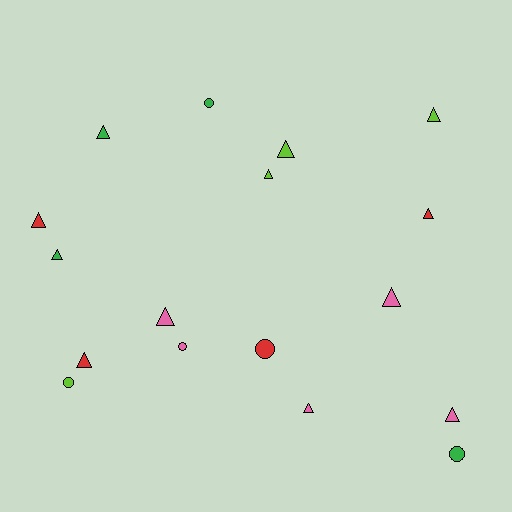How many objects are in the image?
There are 17 objects.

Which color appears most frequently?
Pink, with 5 objects.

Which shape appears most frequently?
Triangle, with 12 objects.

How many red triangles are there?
There are 3 red triangles.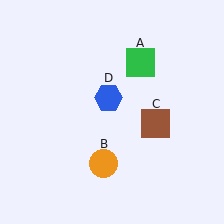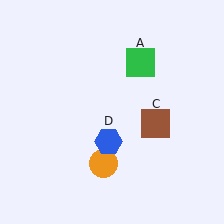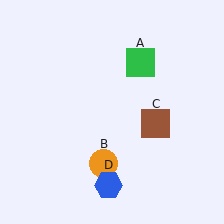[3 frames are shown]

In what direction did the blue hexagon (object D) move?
The blue hexagon (object D) moved down.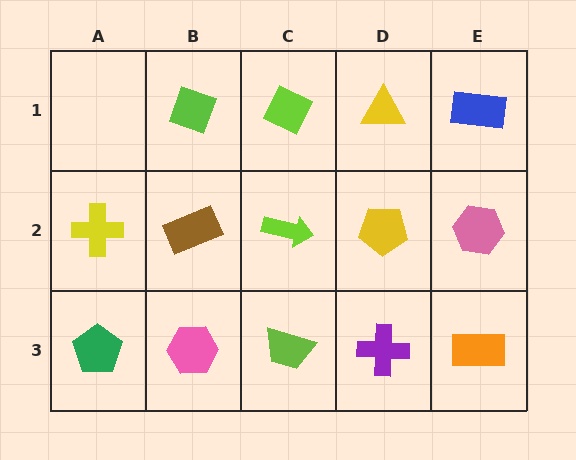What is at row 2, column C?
A lime arrow.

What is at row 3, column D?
A purple cross.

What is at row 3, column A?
A green pentagon.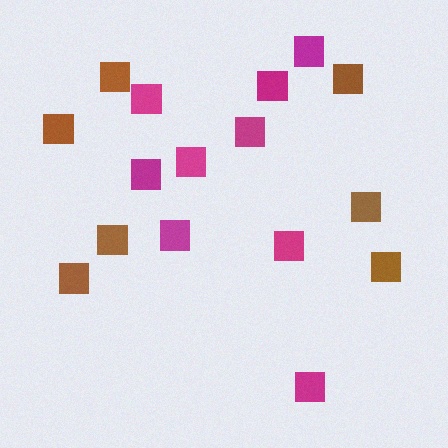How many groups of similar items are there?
There are 2 groups: one group of brown squares (7) and one group of magenta squares (9).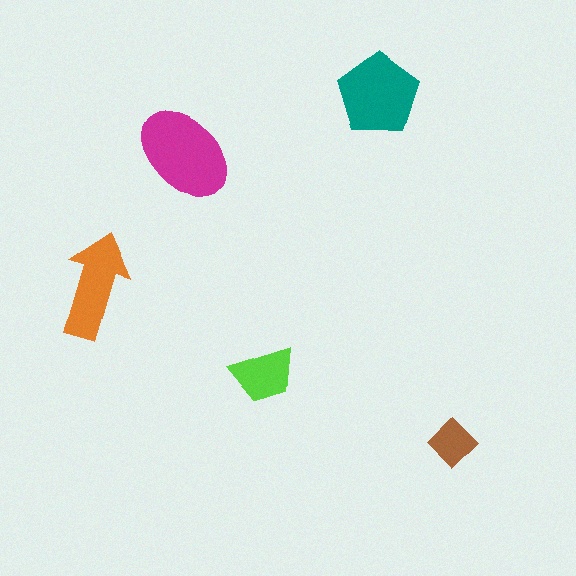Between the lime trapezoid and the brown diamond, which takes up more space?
The lime trapezoid.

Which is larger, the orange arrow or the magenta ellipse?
The magenta ellipse.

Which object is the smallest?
The brown diamond.